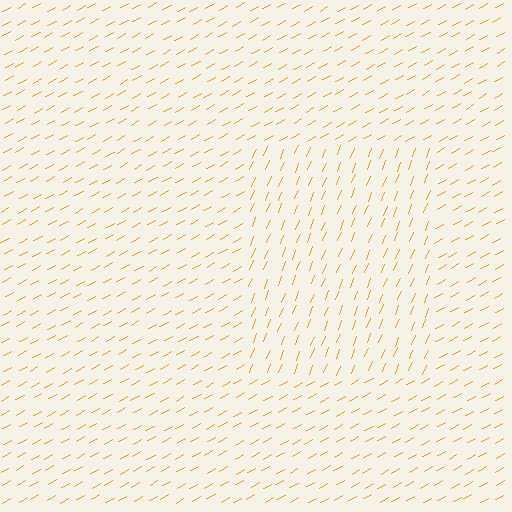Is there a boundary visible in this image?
Yes, there is a texture boundary formed by a change in line orientation.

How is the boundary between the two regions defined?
The boundary is defined purely by a change in line orientation (approximately 38 degrees difference). All lines are the same color and thickness.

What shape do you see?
I see a rectangle.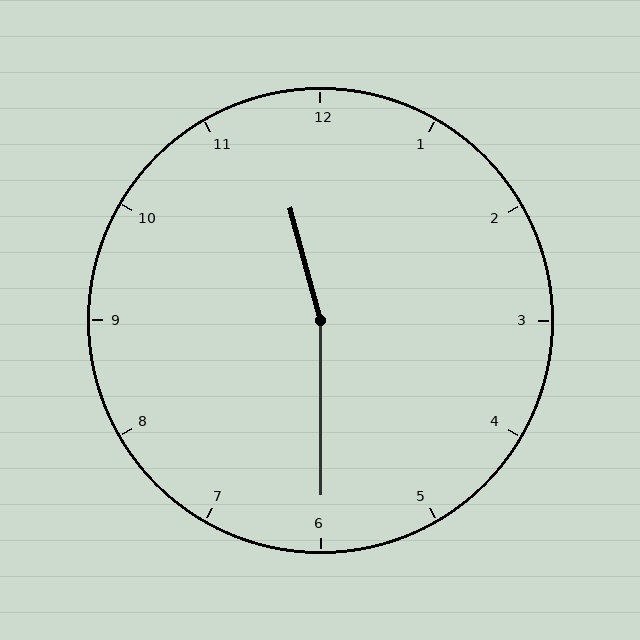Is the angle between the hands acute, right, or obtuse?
It is obtuse.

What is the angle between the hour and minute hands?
Approximately 165 degrees.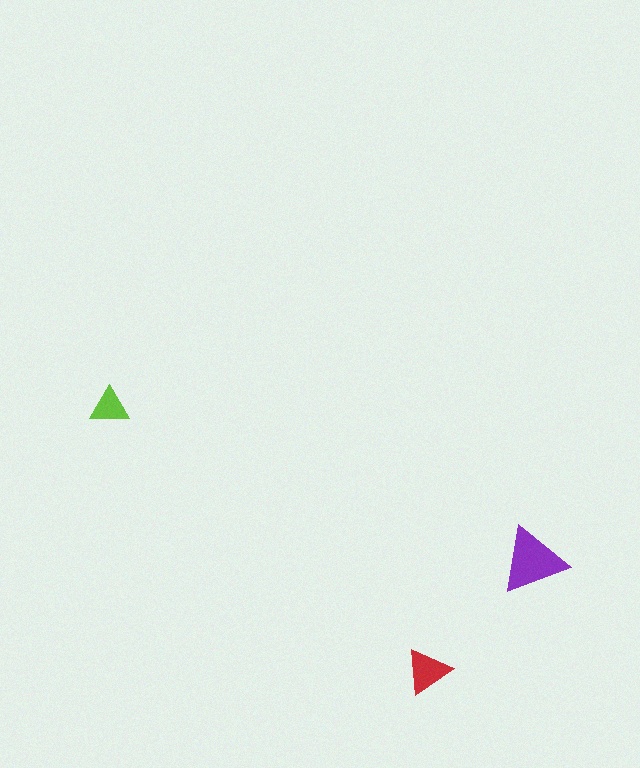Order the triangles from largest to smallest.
the purple one, the red one, the lime one.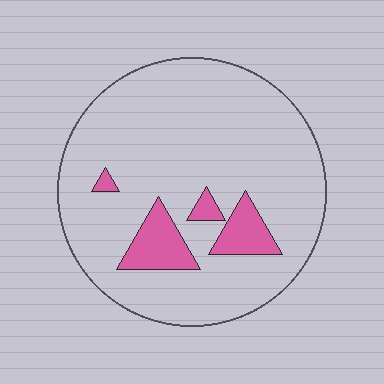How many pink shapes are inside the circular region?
4.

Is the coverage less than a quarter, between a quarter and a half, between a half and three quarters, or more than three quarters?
Less than a quarter.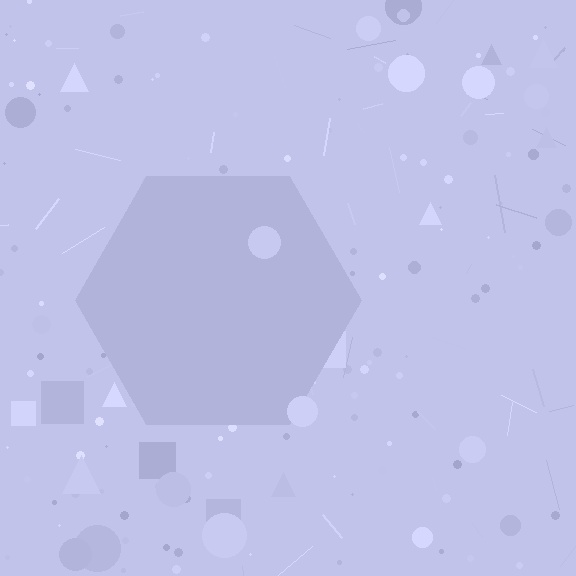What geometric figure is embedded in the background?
A hexagon is embedded in the background.